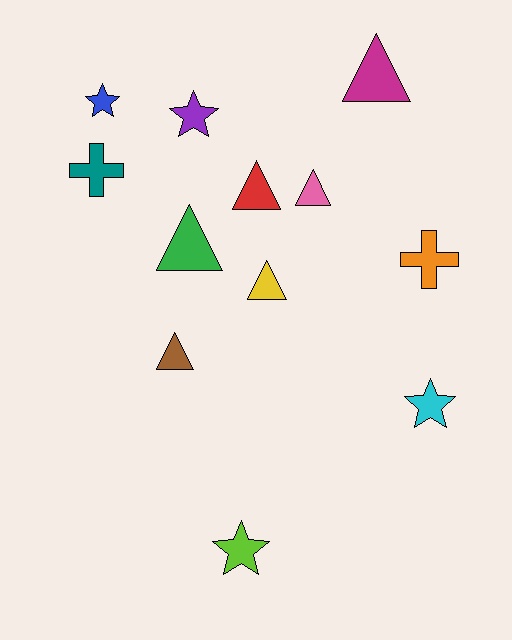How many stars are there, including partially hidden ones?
There are 4 stars.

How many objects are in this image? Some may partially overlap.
There are 12 objects.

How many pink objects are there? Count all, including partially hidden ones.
There is 1 pink object.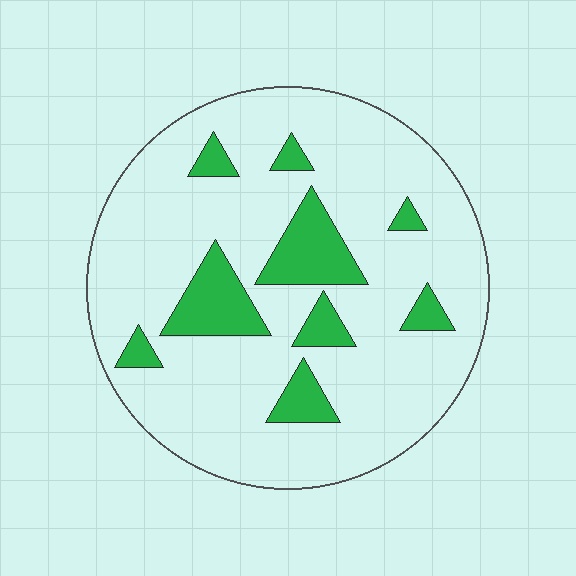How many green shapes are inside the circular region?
9.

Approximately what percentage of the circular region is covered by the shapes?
Approximately 15%.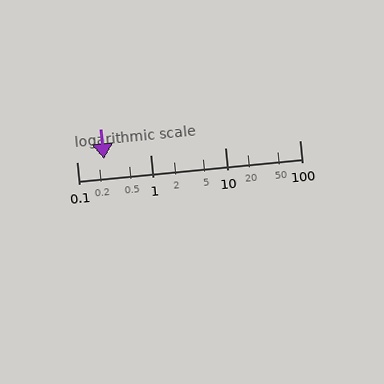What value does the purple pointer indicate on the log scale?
The pointer indicates approximately 0.23.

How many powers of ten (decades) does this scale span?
The scale spans 3 decades, from 0.1 to 100.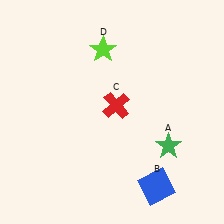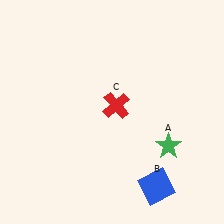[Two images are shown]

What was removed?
The lime star (D) was removed in Image 2.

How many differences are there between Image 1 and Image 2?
There is 1 difference between the two images.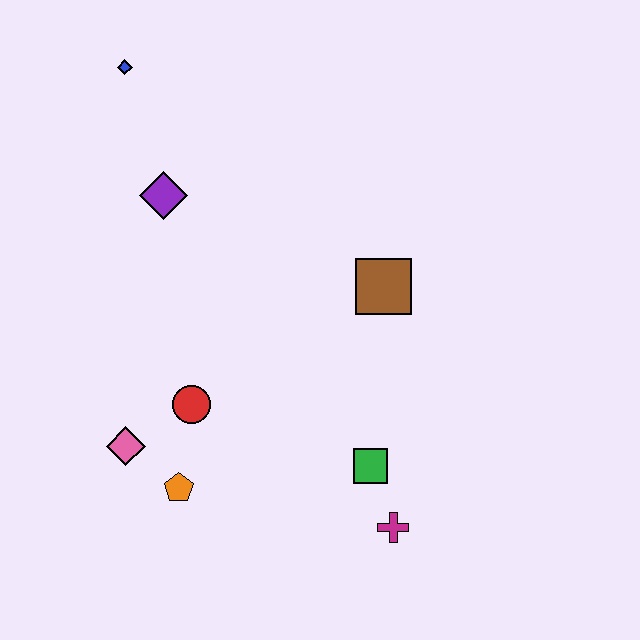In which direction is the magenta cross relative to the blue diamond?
The magenta cross is below the blue diamond.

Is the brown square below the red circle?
No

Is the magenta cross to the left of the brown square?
No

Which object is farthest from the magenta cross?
The blue diamond is farthest from the magenta cross.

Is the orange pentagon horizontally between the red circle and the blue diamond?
Yes